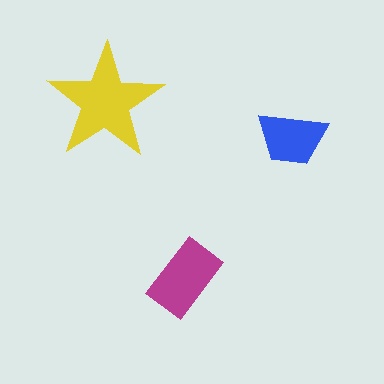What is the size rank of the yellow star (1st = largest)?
1st.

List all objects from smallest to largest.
The blue trapezoid, the magenta rectangle, the yellow star.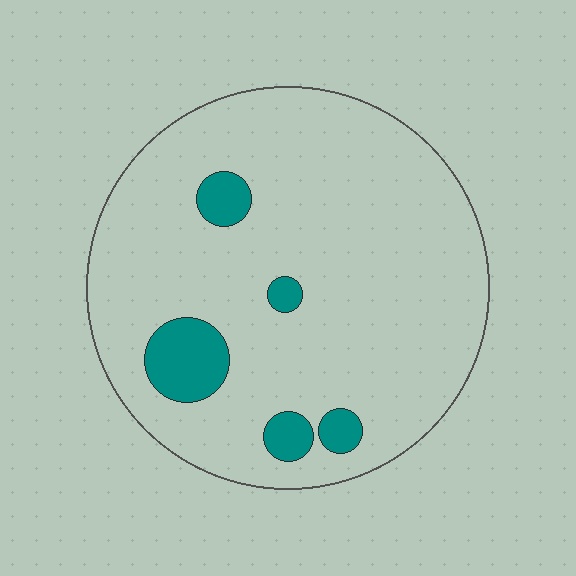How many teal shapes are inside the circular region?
5.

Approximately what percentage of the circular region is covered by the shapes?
Approximately 10%.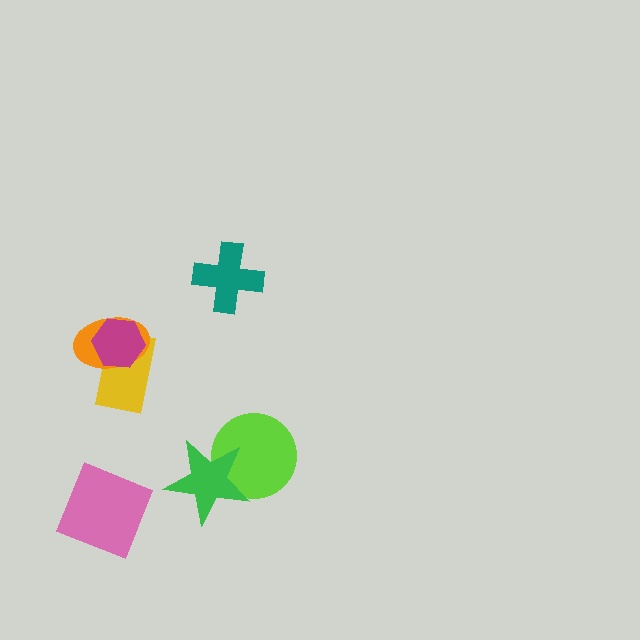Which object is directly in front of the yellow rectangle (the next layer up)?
The orange ellipse is directly in front of the yellow rectangle.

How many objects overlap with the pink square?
0 objects overlap with the pink square.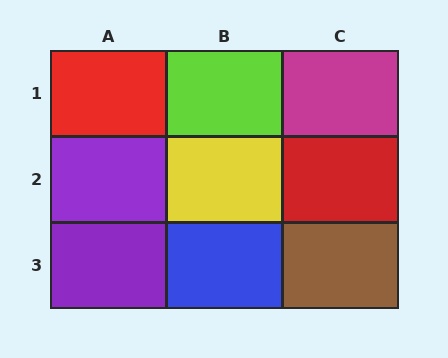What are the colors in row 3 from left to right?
Purple, blue, brown.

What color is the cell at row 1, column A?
Red.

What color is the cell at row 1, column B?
Lime.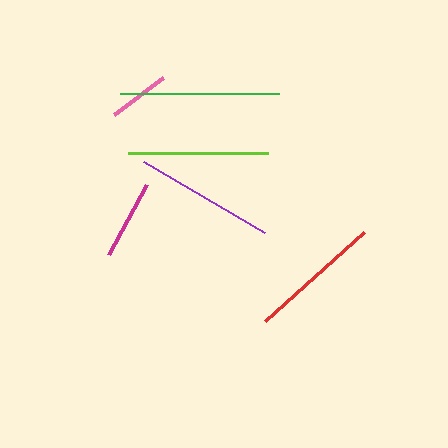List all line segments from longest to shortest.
From longest to shortest: green, purple, lime, red, magenta, pink.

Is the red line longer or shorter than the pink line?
The red line is longer than the pink line.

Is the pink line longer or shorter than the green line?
The green line is longer than the pink line.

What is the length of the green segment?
The green segment is approximately 159 pixels long.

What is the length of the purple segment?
The purple segment is approximately 140 pixels long.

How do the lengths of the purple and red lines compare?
The purple and red lines are approximately the same length.